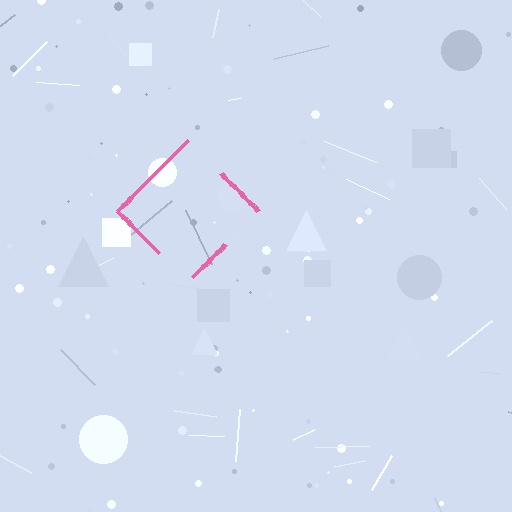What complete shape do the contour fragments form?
The contour fragments form a diamond.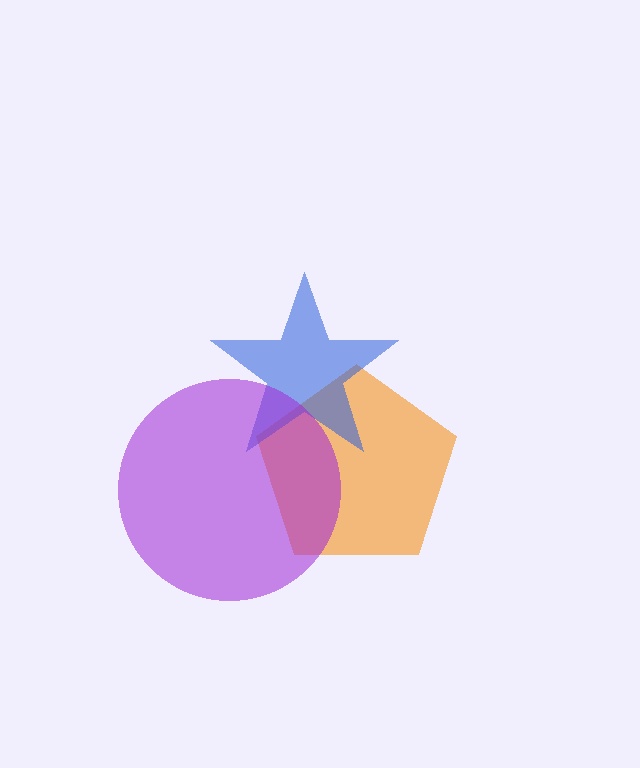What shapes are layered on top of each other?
The layered shapes are: an orange pentagon, a blue star, a purple circle.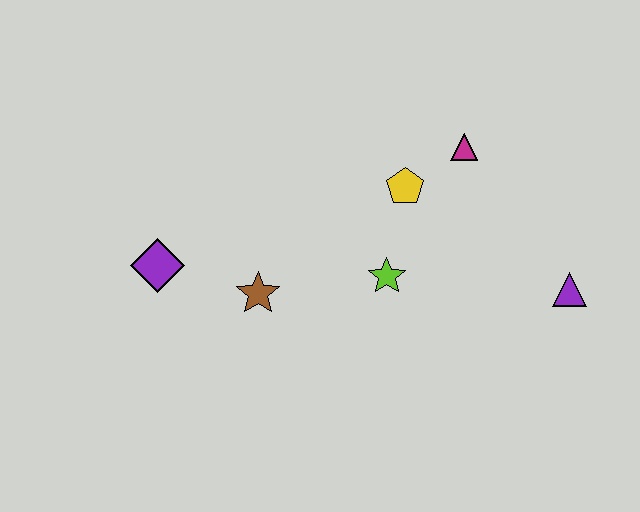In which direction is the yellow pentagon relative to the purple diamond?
The yellow pentagon is to the right of the purple diamond.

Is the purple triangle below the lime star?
Yes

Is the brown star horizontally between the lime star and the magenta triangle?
No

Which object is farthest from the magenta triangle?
The purple diamond is farthest from the magenta triangle.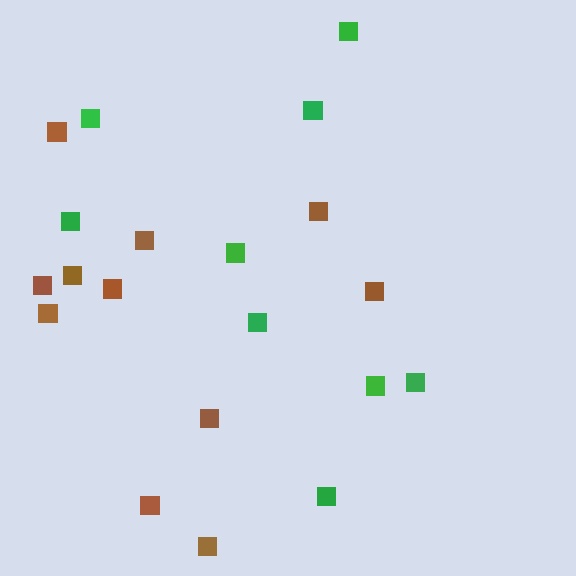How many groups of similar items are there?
There are 2 groups: one group of green squares (9) and one group of brown squares (11).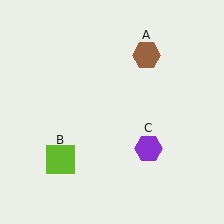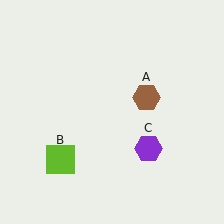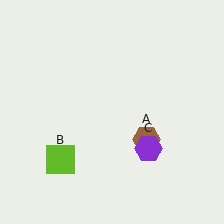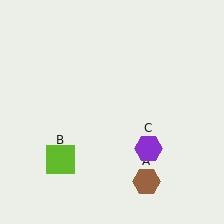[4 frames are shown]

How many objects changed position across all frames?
1 object changed position: brown hexagon (object A).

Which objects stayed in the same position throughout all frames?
Lime square (object B) and purple hexagon (object C) remained stationary.